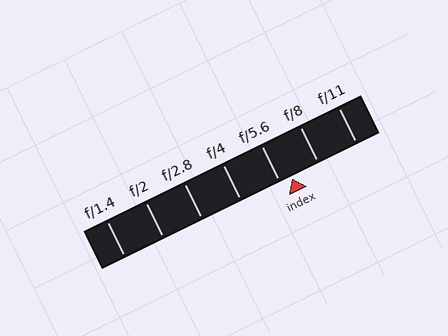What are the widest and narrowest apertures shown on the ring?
The widest aperture shown is f/1.4 and the narrowest is f/11.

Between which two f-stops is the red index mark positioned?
The index mark is between f/5.6 and f/8.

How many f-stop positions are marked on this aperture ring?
There are 7 f-stop positions marked.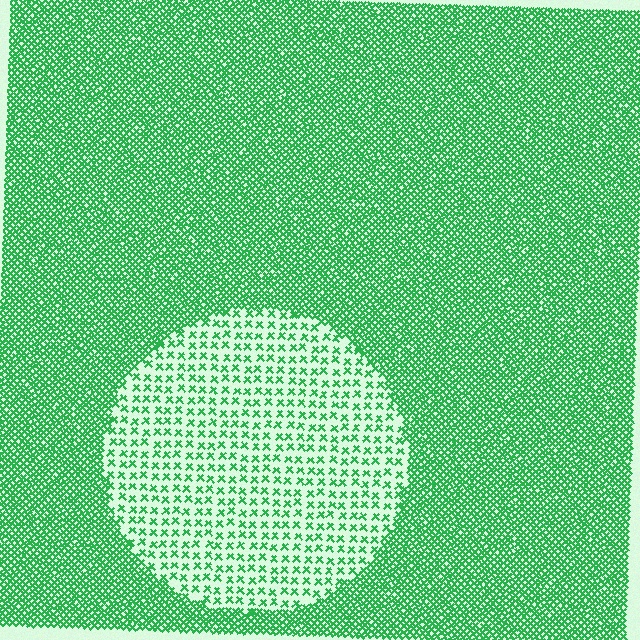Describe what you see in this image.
The image contains small green elements arranged at two different densities. A circle-shaped region is visible where the elements are less densely packed than the surrounding area.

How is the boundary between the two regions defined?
The boundary is defined by a change in element density (approximately 3.0x ratio). All elements are the same color, size, and shape.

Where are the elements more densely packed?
The elements are more densely packed outside the circle boundary.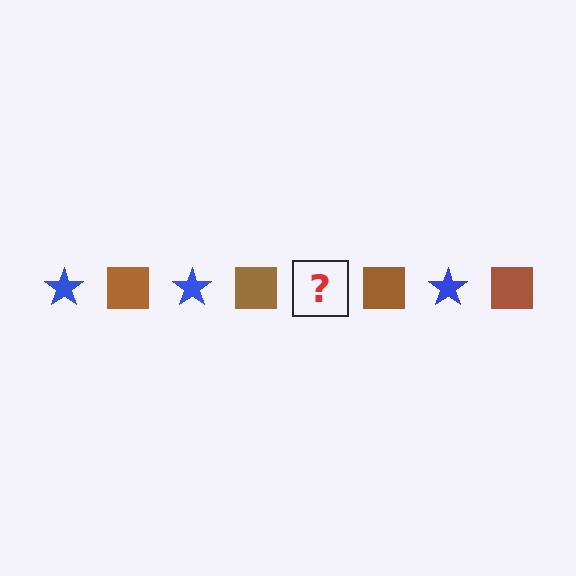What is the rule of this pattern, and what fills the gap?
The rule is that the pattern alternates between blue star and brown square. The gap should be filled with a blue star.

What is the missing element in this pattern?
The missing element is a blue star.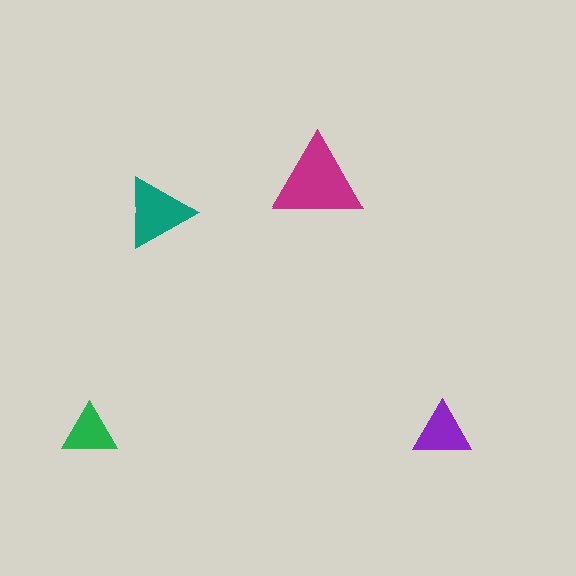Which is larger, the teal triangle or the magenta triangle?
The magenta one.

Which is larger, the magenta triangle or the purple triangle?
The magenta one.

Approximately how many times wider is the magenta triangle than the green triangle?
About 1.5 times wider.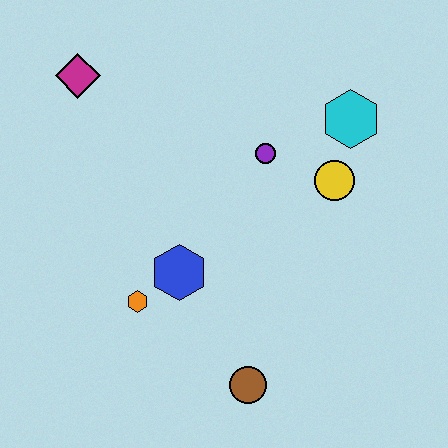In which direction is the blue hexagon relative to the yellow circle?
The blue hexagon is to the left of the yellow circle.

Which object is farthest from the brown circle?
The magenta diamond is farthest from the brown circle.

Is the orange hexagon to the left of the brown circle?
Yes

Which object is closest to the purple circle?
The yellow circle is closest to the purple circle.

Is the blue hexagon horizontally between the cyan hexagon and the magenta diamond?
Yes